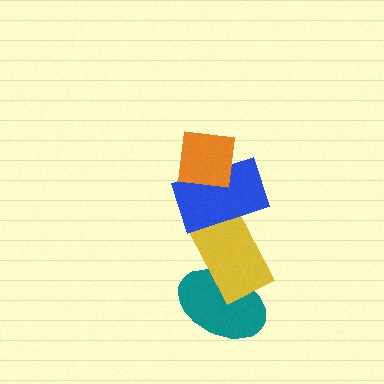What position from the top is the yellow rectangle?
The yellow rectangle is 3rd from the top.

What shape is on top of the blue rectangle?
The orange square is on top of the blue rectangle.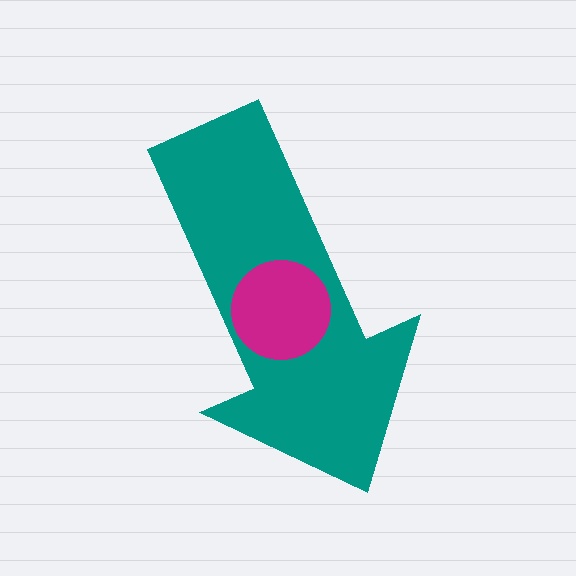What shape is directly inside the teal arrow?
The magenta circle.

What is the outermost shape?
The teal arrow.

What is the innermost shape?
The magenta circle.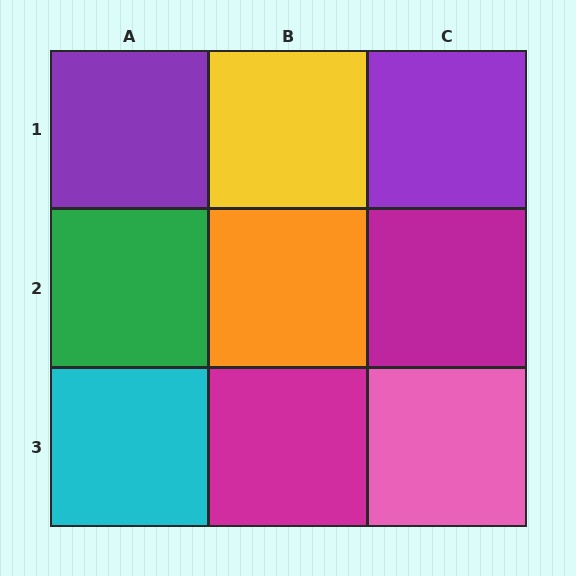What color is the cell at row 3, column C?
Pink.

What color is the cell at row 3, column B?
Magenta.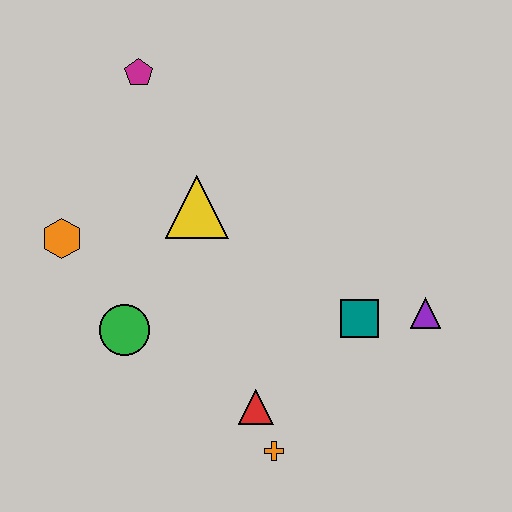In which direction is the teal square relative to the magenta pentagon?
The teal square is below the magenta pentagon.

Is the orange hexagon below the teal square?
No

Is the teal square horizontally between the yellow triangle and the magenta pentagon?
No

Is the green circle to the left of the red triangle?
Yes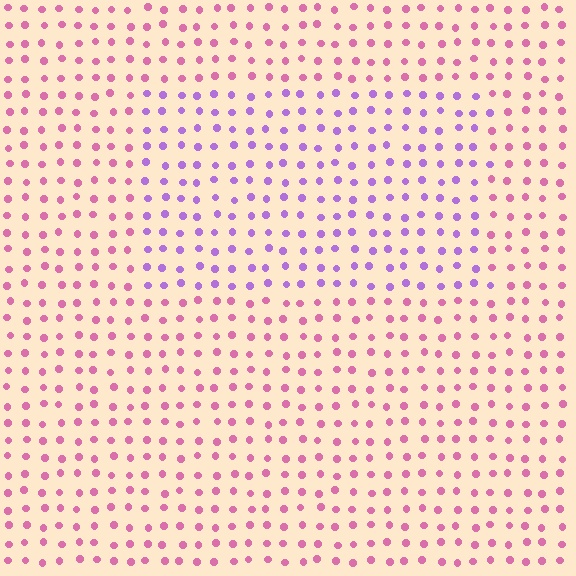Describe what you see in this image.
The image is filled with small pink elements in a uniform arrangement. A rectangle-shaped region is visible where the elements are tinted to a slightly different hue, forming a subtle color boundary.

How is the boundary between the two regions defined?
The boundary is defined purely by a slight shift in hue (about 50 degrees). Spacing, size, and orientation are identical on both sides.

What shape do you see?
I see a rectangle.